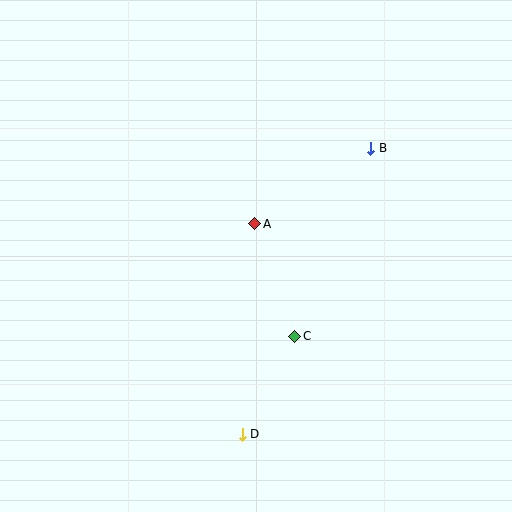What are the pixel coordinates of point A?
Point A is at (255, 224).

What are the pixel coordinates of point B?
Point B is at (371, 148).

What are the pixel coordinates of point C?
Point C is at (295, 336).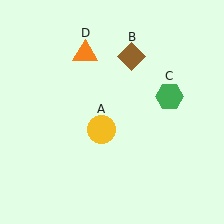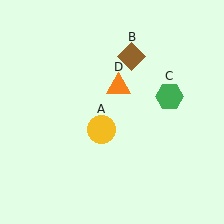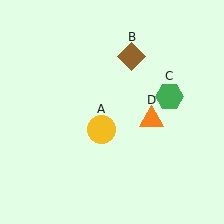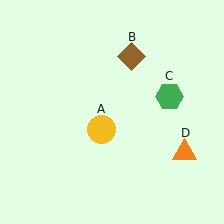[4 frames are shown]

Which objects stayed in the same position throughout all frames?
Yellow circle (object A) and brown diamond (object B) and green hexagon (object C) remained stationary.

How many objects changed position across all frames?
1 object changed position: orange triangle (object D).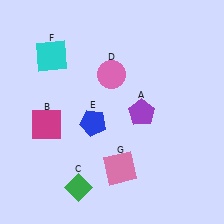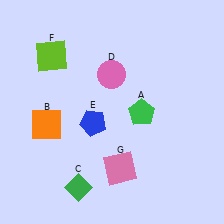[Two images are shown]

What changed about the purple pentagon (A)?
In Image 1, A is purple. In Image 2, it changed to green.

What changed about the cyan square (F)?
In Image 1, F is cyan. In Image 2, it changed to lime.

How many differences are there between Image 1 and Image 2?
There are 3 differences between the two images.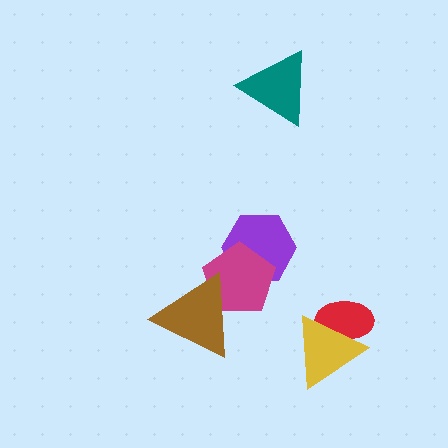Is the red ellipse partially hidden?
Yes, it is partially covered by another shape.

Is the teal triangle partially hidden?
No, no other shape covers it.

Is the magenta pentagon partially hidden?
Yes, it is partially covered by another shape.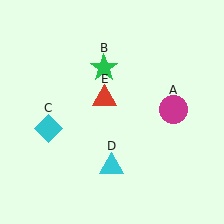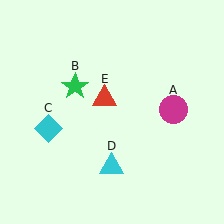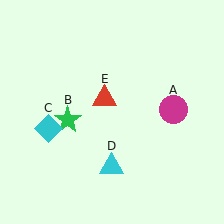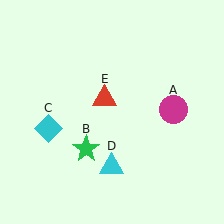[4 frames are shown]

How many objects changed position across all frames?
1 object changed position: green star (object B).